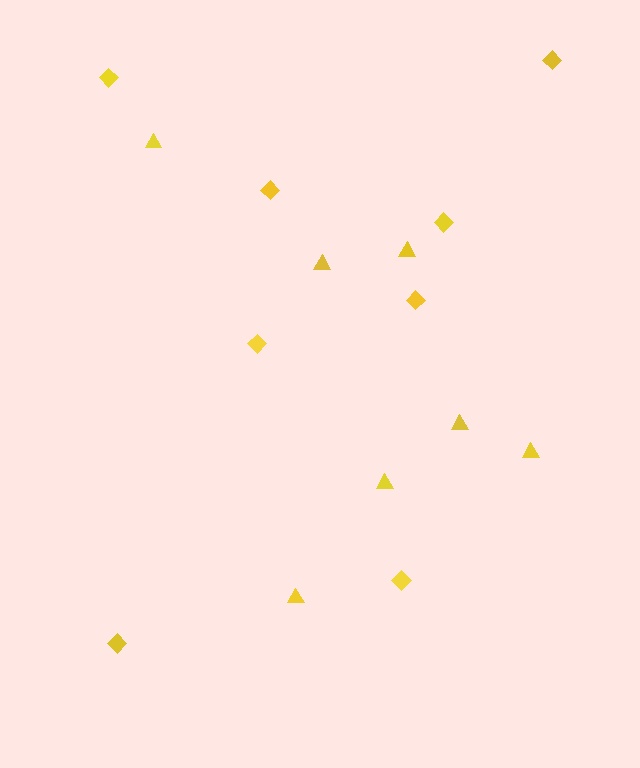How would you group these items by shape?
There are 2 groups: one group of triangles (7) and one group of diamonds (8).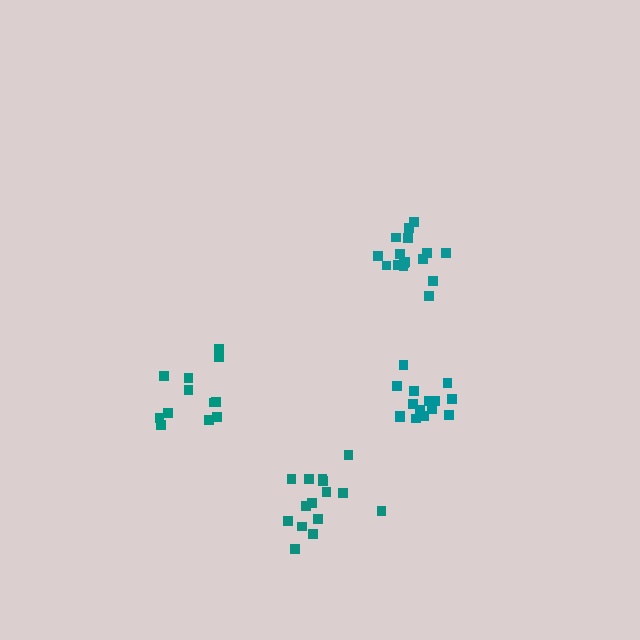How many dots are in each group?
Group 1: 16 dots, Group 2: 15 dots, Group 3: 12 dots, Group 4: 15 dots (58 total).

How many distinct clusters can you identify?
There are 4 distinct clusters.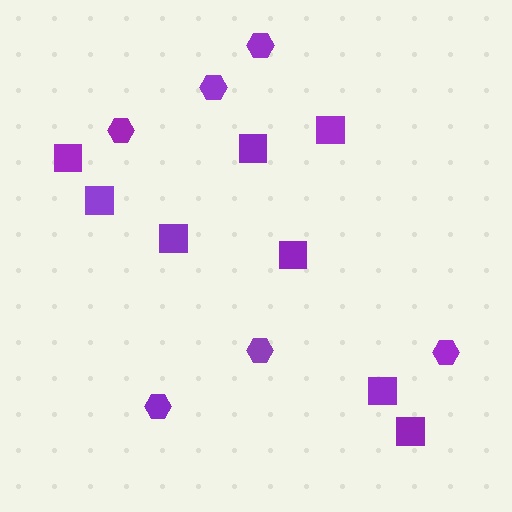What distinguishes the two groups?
There are 2 groups: one group of squares (8) and one group of hexagons (6).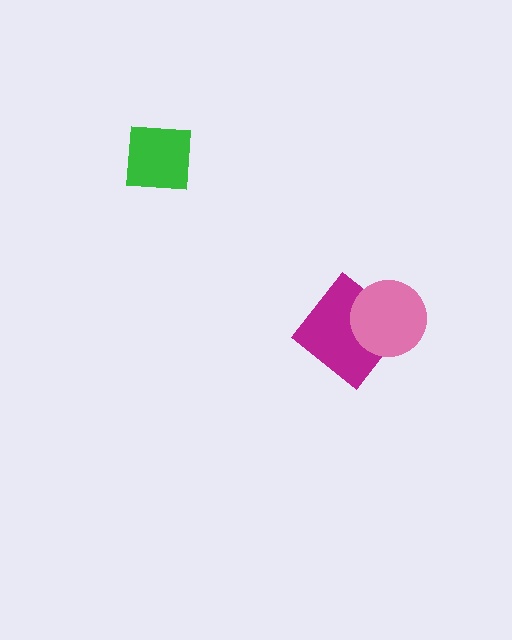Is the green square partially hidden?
No, no other shape covers it.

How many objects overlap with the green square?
0 objects overlap with the green square.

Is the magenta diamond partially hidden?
Yes, it is partially covered by another shape.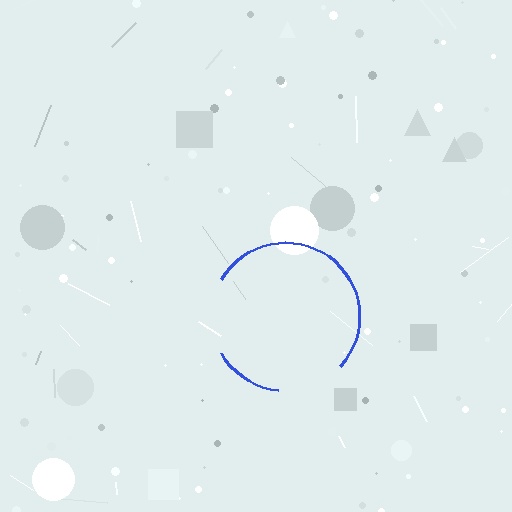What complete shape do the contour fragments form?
The contour fragments form a circle.